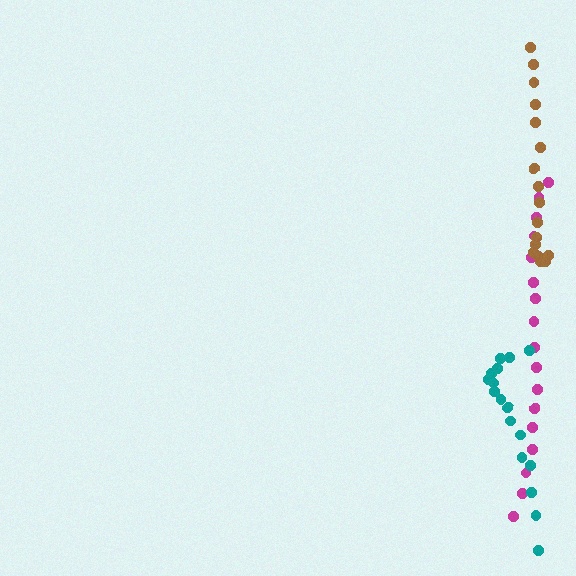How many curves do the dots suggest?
There are 3 distinct paths.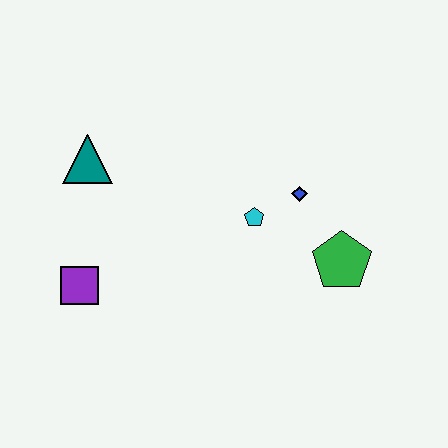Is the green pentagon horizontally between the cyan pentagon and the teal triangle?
No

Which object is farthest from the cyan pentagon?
The purple square is farthest from the cyan pentagon.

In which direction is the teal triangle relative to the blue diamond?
The teal triangle is to the left of the blue diamond.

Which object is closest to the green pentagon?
The blue diamond is closest to the green pentagon.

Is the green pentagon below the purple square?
No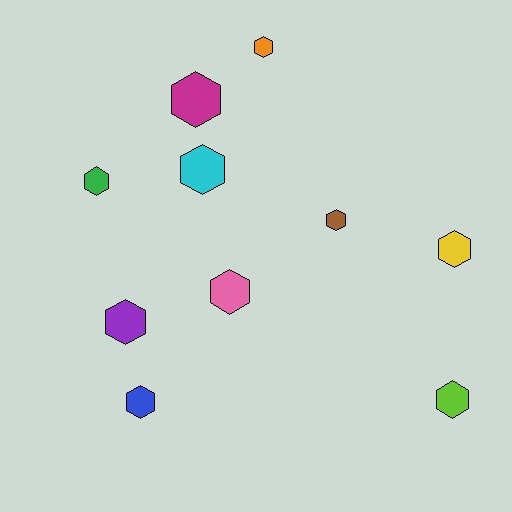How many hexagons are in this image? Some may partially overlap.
There are 10 hexagons.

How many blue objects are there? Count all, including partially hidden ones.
There is 1 blue object.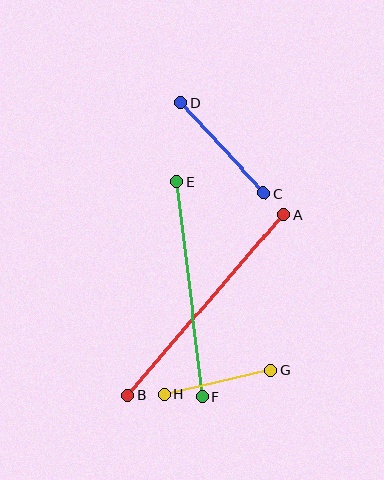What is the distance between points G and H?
The distance is approximately 109 pixels.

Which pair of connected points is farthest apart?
Points A and B are farthest apart.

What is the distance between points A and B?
The distance is approximately 239 pixels.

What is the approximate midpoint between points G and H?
The midpoint is at approximately (217, 382) pixels.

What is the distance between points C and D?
The distance is approximately 123 pixels.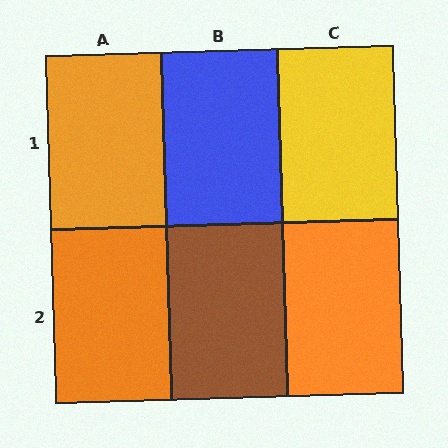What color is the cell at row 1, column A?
Orange.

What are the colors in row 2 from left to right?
Orange, brown, orange.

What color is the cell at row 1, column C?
Yellow.